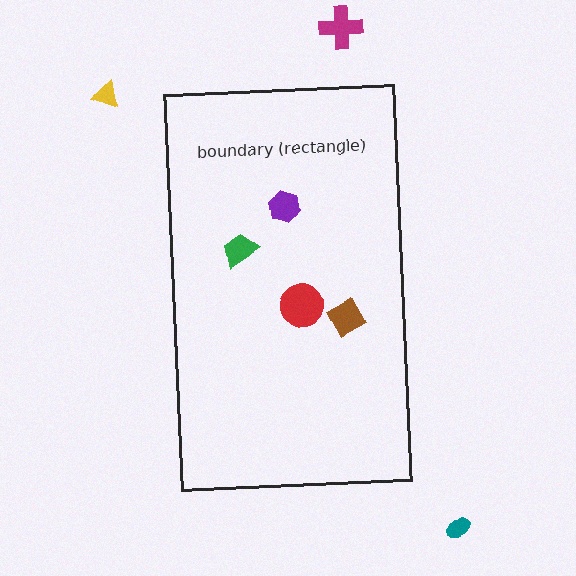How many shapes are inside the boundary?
4 inside, 3 outside.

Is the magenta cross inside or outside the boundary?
Outside.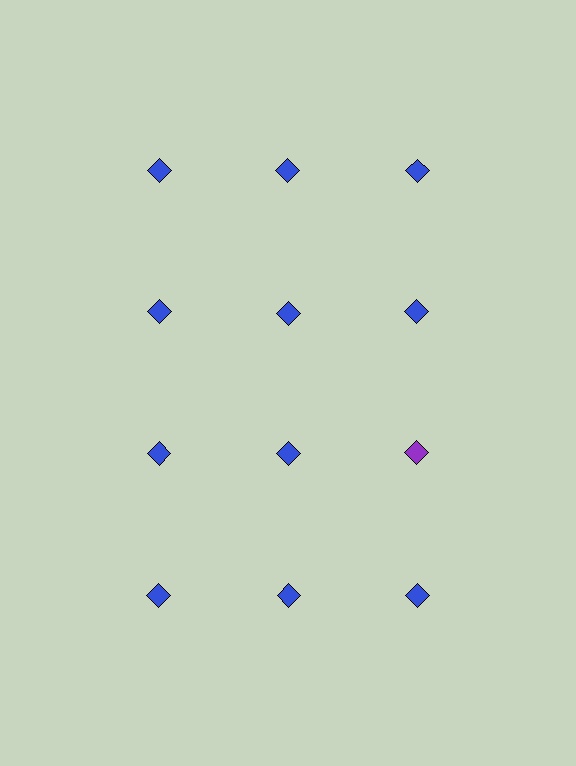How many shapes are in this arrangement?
There are 12 shapes arranged in a grid pattern.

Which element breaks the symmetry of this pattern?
The purple diamond in the third row, center column breaks the symmetry. All other shapes are blue diamonds.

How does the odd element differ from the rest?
It has a different color: purple instead of blue.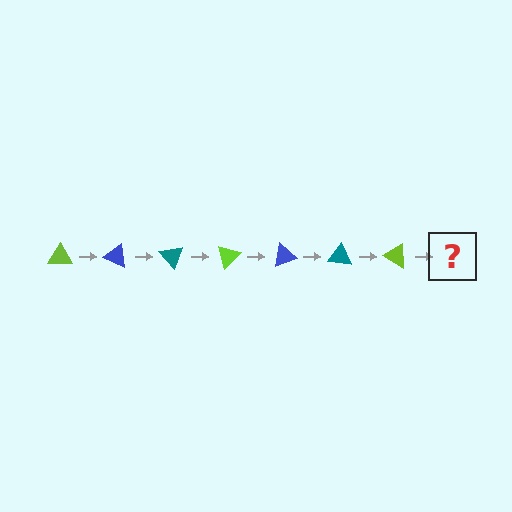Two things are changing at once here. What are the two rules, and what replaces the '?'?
The two rules are that it rotates 25 degrees each step and the color cycles through lime, blue, and teal. The '?' should be a blue triangle, rotated 175 degrees from the start.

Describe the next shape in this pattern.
It should be a blue triangle, rotated 175 degrees from the start.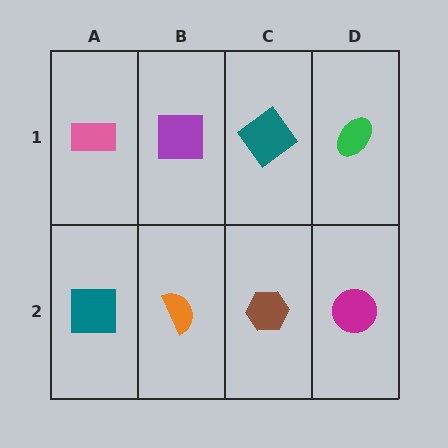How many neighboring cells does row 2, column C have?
3.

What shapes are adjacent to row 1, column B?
An orange semicircle (row 2, column B), a pink rectangle (row 1, column A), a teal diamond (row 1, column C).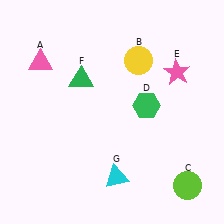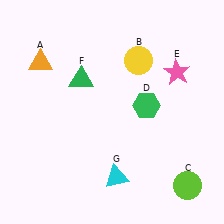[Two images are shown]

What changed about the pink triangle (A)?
In Image 1, A is pink. In Image 2, it changed to orange.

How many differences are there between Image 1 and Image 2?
There is 1 difference between the two images.